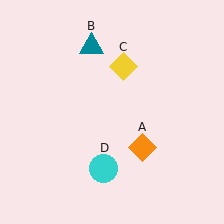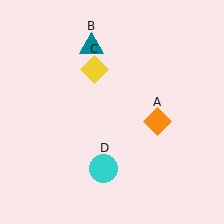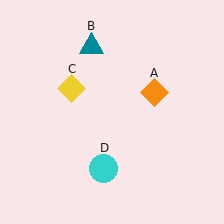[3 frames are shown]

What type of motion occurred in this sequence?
The orange diamond (object A), yellow diamond (object C) rotated counterclockwise around the center of the scene.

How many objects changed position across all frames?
2 objects changed position: orange diamond (object A), yellow diamond (object C).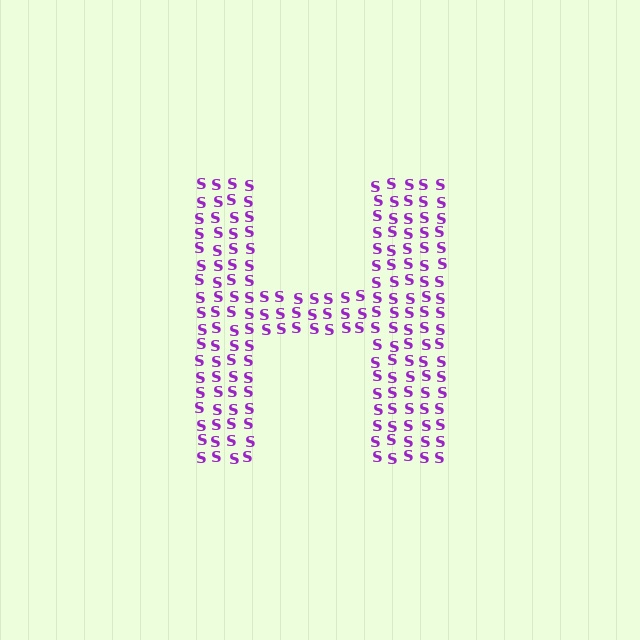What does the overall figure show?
The overall figure shows the letter H.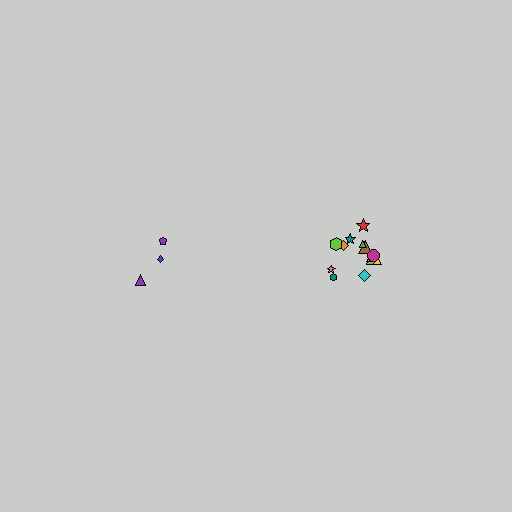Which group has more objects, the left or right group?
The right group.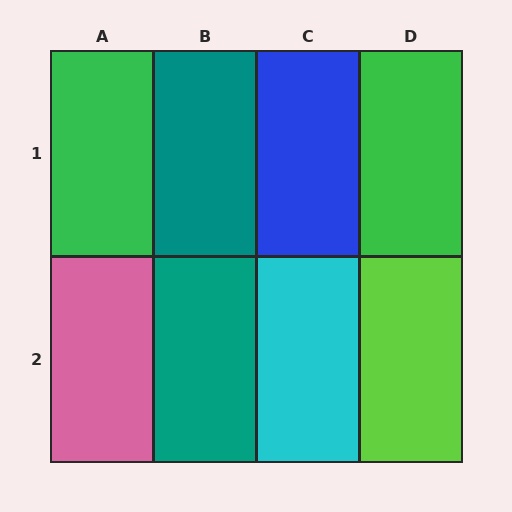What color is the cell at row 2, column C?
Cyan.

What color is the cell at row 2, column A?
Pink.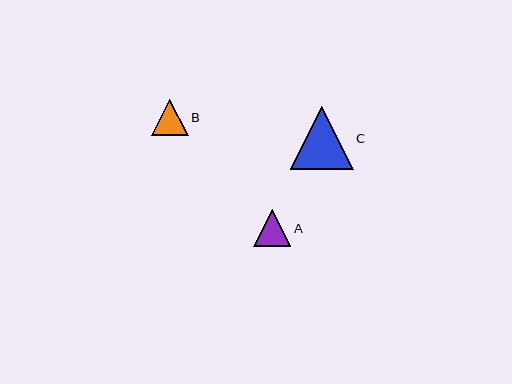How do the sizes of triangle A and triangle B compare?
Triangle A and triangle B are approximately the same size.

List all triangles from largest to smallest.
From largest to smallest: C, A, B.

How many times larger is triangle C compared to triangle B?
Triangle C is approximately 1.7 times the size of triangle B.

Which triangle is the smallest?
Triangle B is the smallest with a size of approximately 37 pixels.